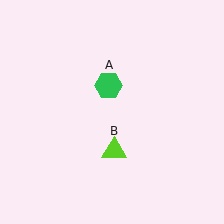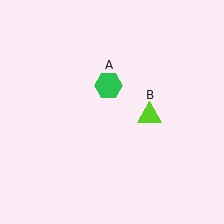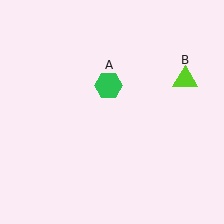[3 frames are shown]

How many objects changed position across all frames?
1 object changed position: lime triangle (object B).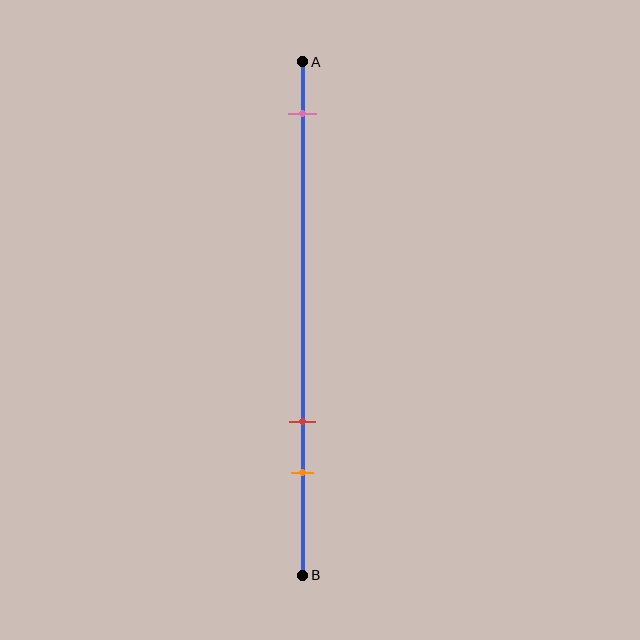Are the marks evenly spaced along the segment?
No, the marks are not evenly spaced.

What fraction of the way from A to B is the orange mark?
The orange mark is approximately 80% (0.8) of the way from A to B.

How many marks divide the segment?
There are 3 marks dividing the segment.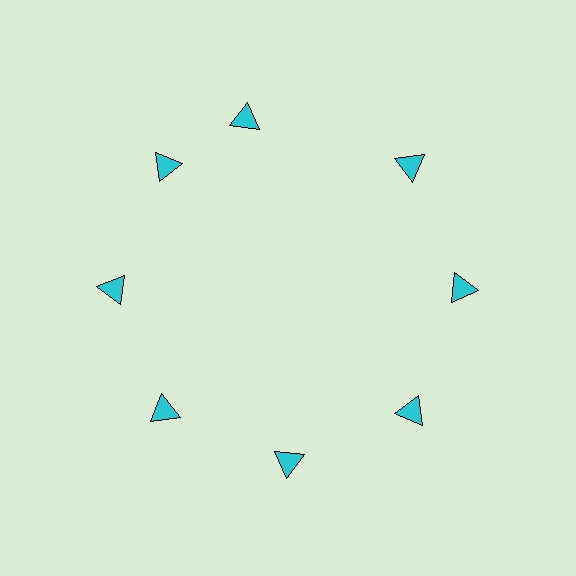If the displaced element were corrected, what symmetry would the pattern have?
It would have 8-fold rotational symmetry — the pattern would map onto itself every 45 degrees.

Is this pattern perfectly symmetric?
No. The 8 cyan triangles are arranged in a ring, but one element near the 12 o'clock position is rotated out of alignment along the ring, breaking the 8-fold rotational symmetry.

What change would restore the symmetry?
The symmetry would be restored by rotating it back into even spacing with its neighbors so that all 8 triangles sit at equal angles and equal distance from the center.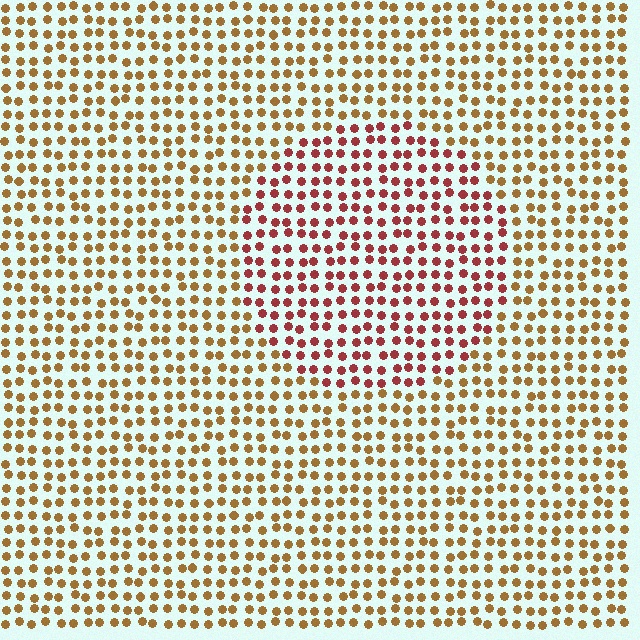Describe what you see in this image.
The image is filled with small brown elements in a uniform arrangement. A circle-shaped region is visible where the elements are tinted to a slightly different hue, forming a subtle color boundary.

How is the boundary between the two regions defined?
The boundary is defined purely by a slight shift in hue (about 40 degrees). Spacing, size, and orientation are identical on both sides.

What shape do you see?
I see a circle.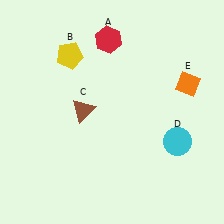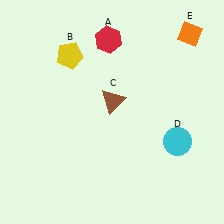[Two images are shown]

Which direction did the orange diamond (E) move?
The orange diamond (E) moved up.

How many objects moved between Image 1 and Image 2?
2 objects moved between the two images.